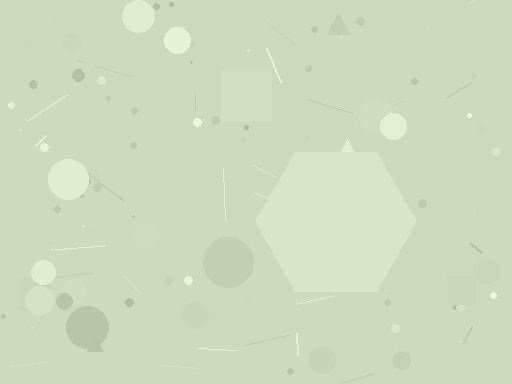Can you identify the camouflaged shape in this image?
The camouflaged shape is a hexagon.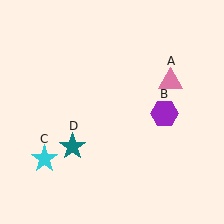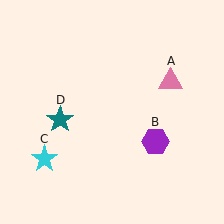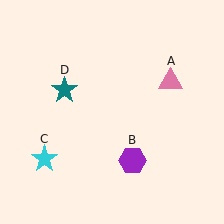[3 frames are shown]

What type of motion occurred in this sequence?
The purple hexagon (object B), teal star (object D) rotated clockwise around the center of the scene.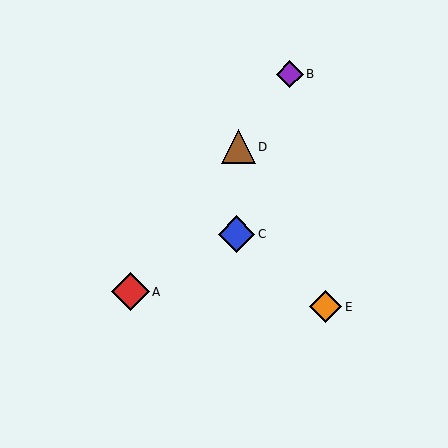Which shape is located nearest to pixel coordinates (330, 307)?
The orange diamond (labeled E) at (326, 307) is nearest to that location.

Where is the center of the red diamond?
The center of the red diamond is at (130, 292).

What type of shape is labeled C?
Shape C is a blue diamond.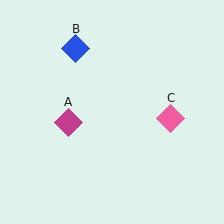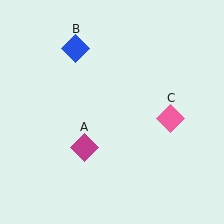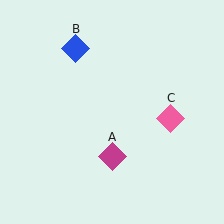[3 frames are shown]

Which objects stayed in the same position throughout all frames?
Blue diamond (object B) and pink diamond (object C) remained stationary.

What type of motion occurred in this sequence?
The magenta diamond (object A) rotated counterclockwise around the center of the scene.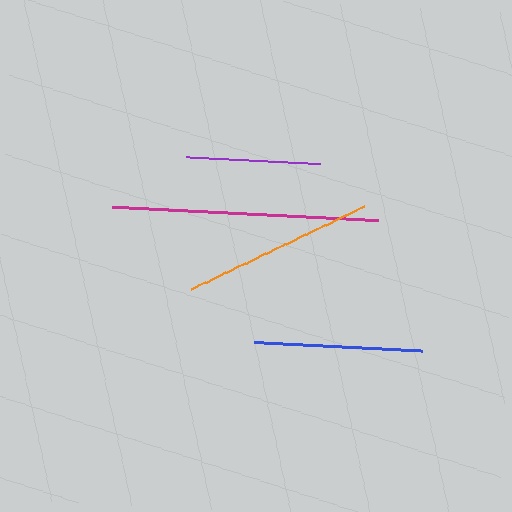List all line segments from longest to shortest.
From longest to shortest: magenta, orange, blue, purple.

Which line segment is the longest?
The magenta line is the longest at approximately 267 pixels.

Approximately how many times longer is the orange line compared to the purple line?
The orange line is approximately 1.4 times the length of the purple line.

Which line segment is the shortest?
The purple line is the shortest at approximately 134 pixels.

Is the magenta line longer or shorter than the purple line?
The magenta line is longer than the purple line.